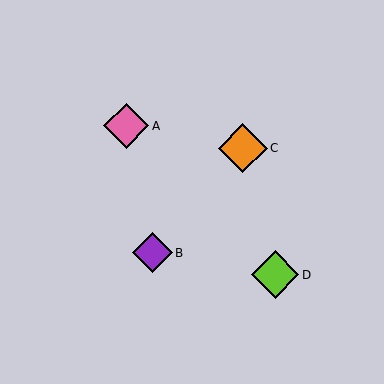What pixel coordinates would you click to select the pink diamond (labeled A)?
Click at (126, 126) to select the pink diamond A.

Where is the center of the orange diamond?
The center of the orange diamond is at (243, 148).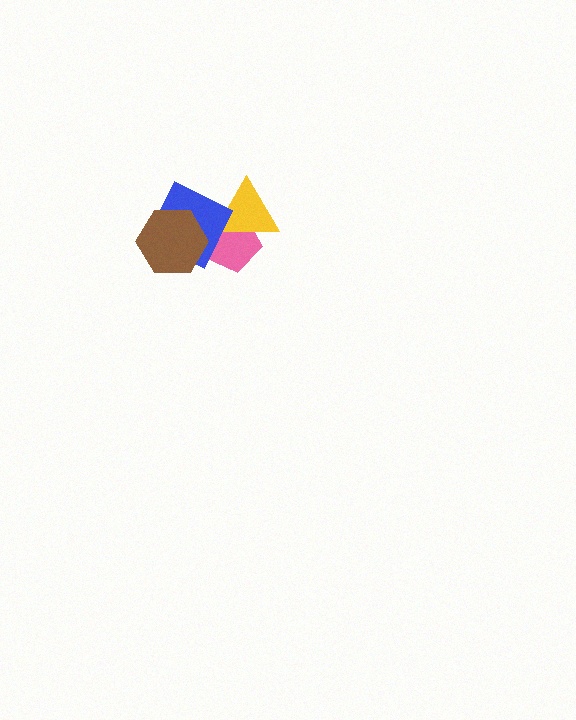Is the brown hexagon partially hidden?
No, no other shape covers it.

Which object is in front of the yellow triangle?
The blue diamond is in front of the yellow triangle.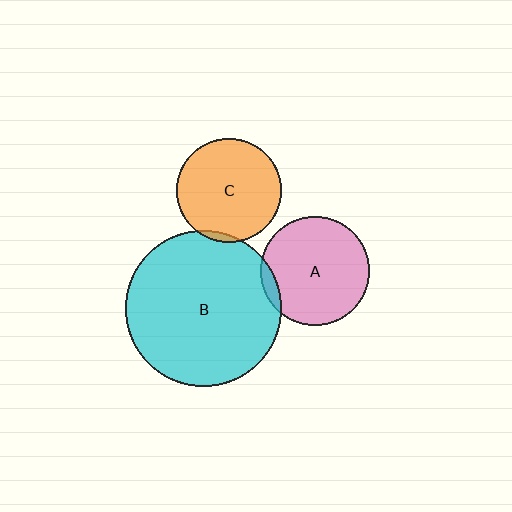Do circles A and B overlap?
Yes.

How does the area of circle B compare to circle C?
Approximately 2.3 times.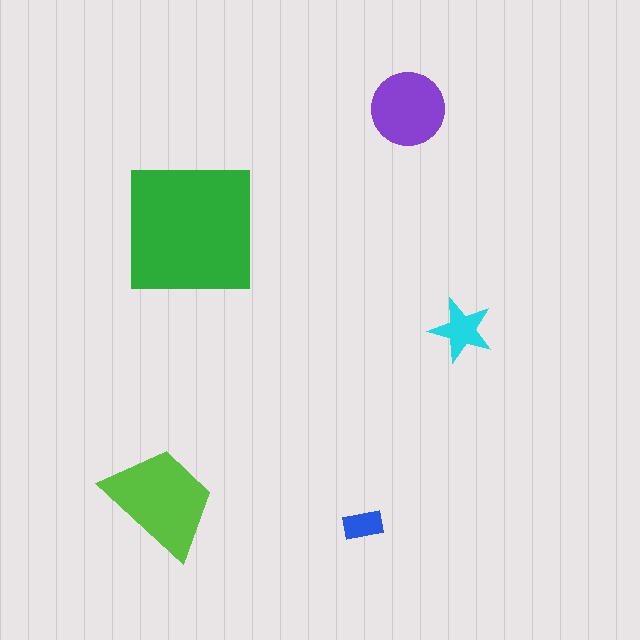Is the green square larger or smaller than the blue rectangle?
Larger.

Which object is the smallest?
The blue rectangle.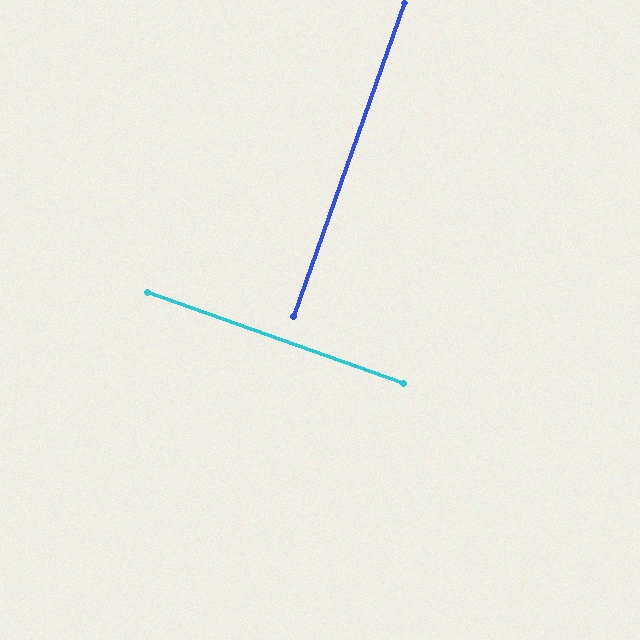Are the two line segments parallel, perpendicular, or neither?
Perpendicular — they meet at approximately 90°.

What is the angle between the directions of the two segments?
Approximately 90 degrees.